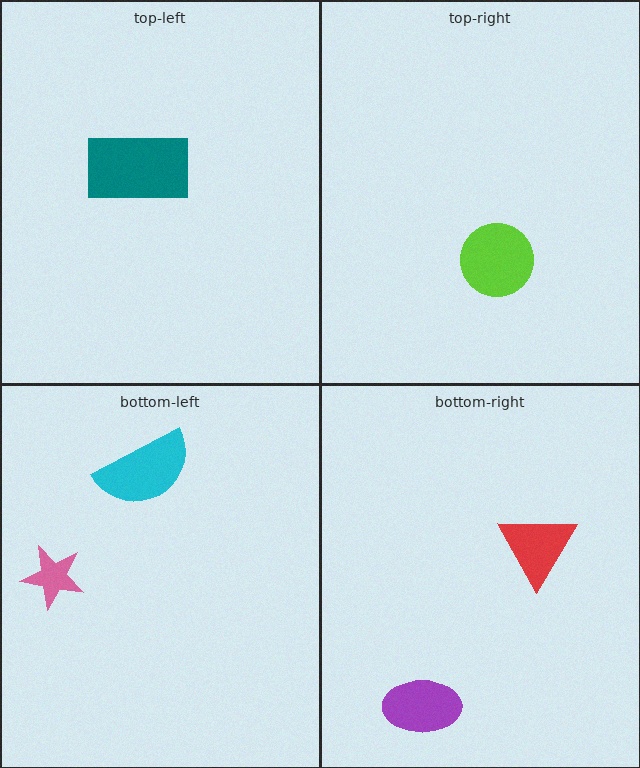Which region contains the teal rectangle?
The top-left region.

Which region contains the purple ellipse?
The bottom-right region.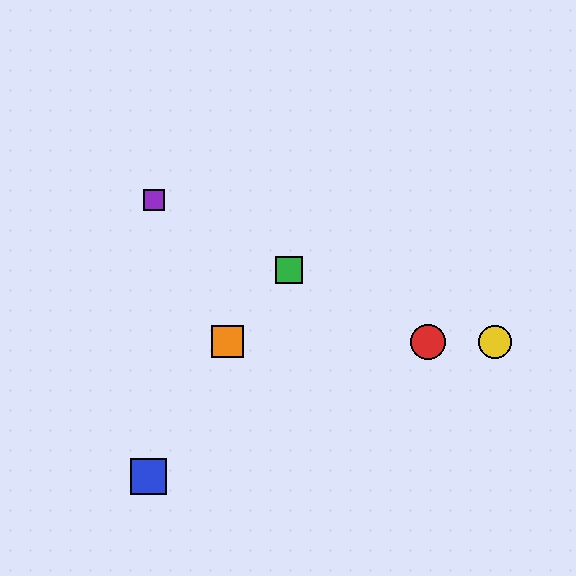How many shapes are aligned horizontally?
3 shapes (the red circle, the yellow circle, the orange square) are aligned horizontally.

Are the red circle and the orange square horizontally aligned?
Yes, both are at y≈342.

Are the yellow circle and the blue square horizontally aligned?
No, the yellow circle is at y≈342 and the blue square is at y≈477.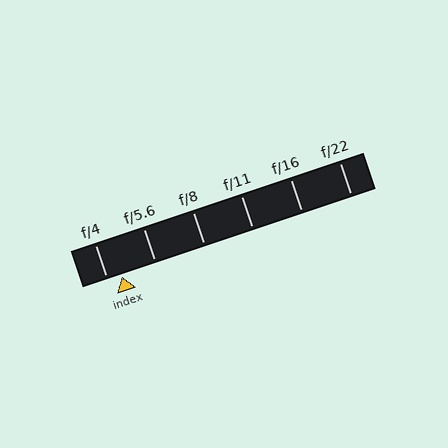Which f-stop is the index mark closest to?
The index mark is closest to f/4.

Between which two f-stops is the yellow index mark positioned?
The index mark is between f/4 and f/5.6.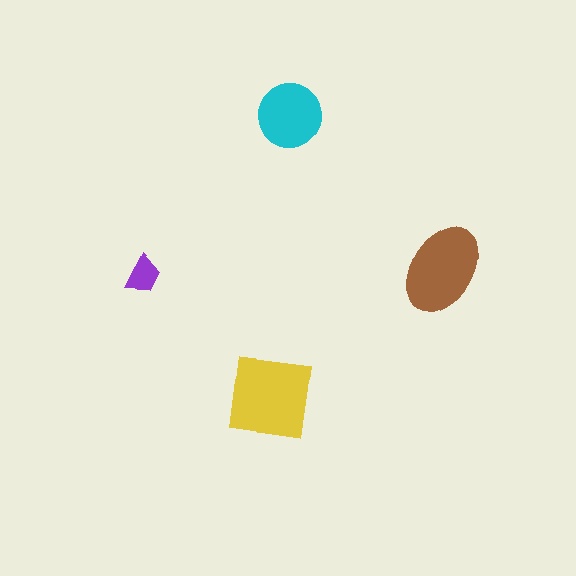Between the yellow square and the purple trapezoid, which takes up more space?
The yellow square.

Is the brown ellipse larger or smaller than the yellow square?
Smaller.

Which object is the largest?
The yellow square.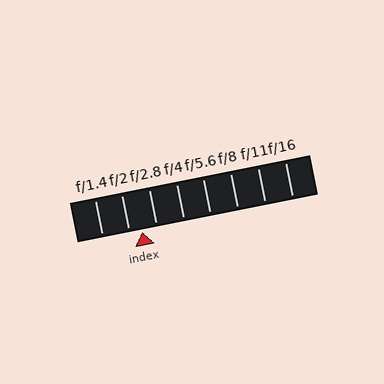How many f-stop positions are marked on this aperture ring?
There are 8 f-stop positions marked.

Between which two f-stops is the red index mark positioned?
The index mark is between f/2 and f/2.8.